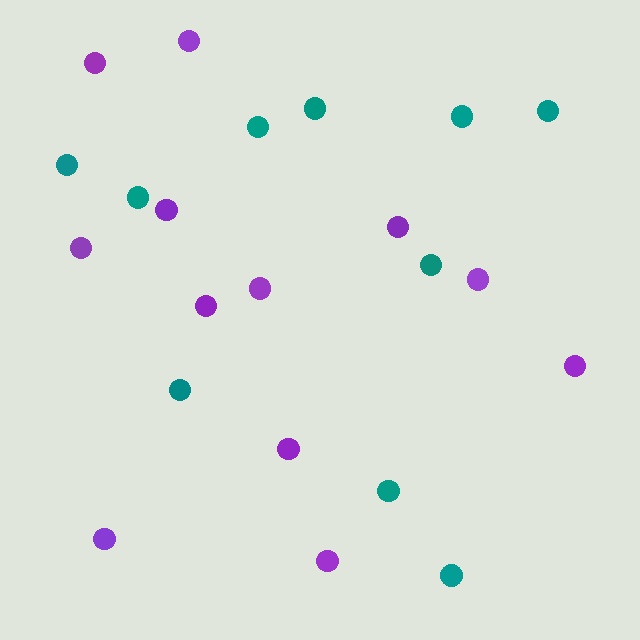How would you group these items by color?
There are 2 groups: one group of teal circles (10) and one group of purple circles (12).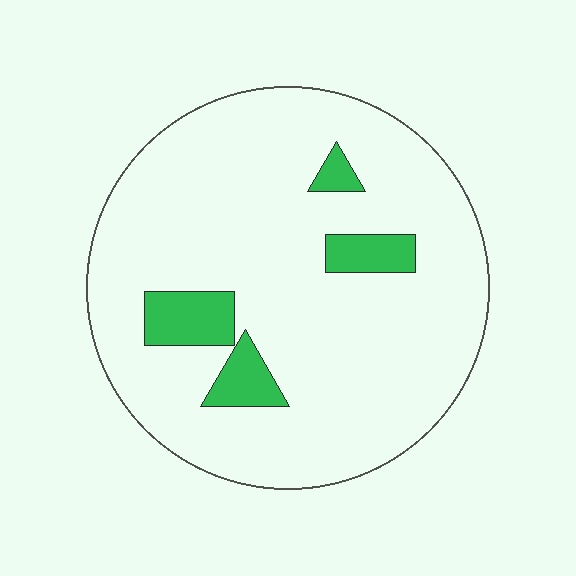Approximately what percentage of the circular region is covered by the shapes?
Approximately 10%.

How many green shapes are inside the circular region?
4.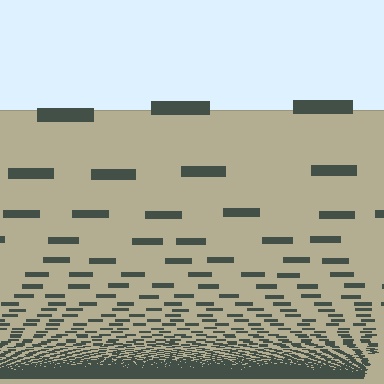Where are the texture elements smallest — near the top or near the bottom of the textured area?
Near the bottom.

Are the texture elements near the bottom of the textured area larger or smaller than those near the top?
Smaller. The gradient is inverted — elements near the bottom are smaller and denser.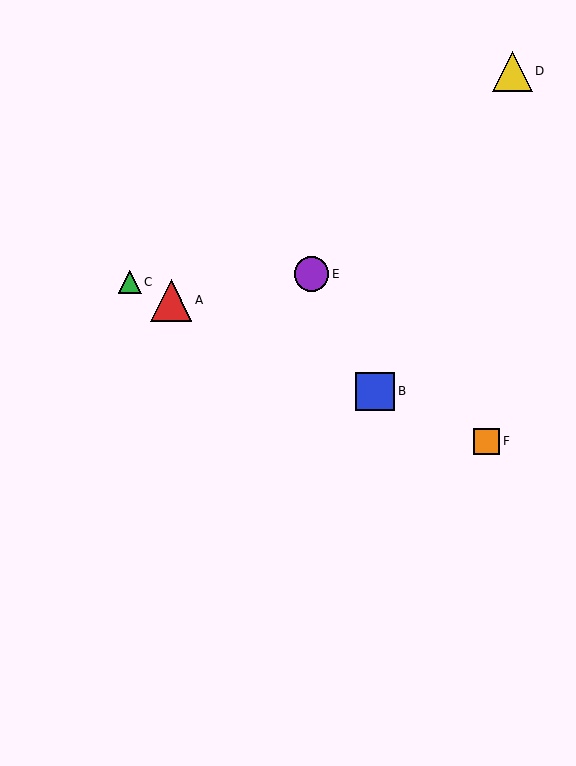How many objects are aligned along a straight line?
4 objects (A, B, C, F) are aligned along a straight line.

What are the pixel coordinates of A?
Object A is at (171, 300).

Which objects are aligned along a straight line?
Objects A, B, C, F are aligned along a straight line.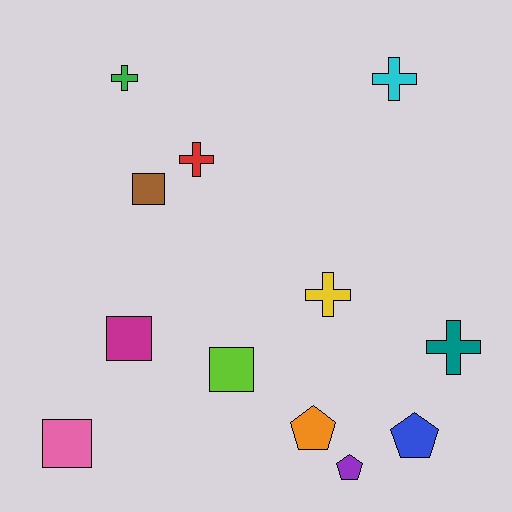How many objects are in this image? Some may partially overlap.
There are 12 objects.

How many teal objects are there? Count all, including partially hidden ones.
There is 1 teal object.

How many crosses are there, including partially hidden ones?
There are 5 crosses.